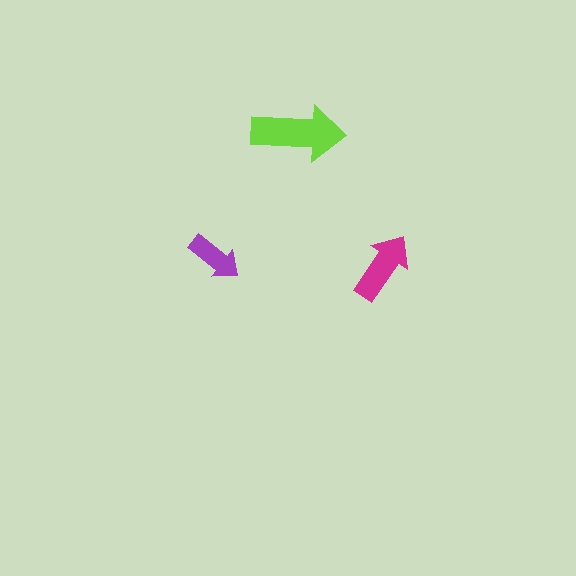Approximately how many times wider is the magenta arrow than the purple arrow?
About 1.5 times wider.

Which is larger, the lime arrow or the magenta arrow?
The lime one.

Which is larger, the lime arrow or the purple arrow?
The lime one.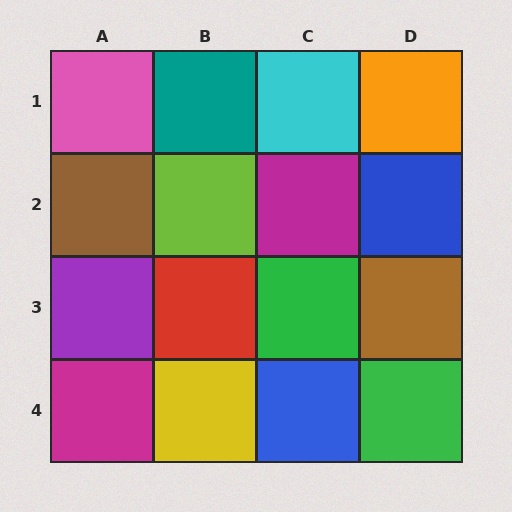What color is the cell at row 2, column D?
Blue.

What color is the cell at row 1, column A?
Pink.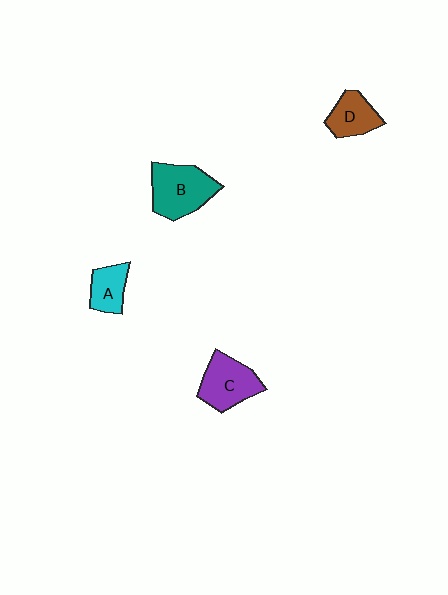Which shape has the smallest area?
Shape A (cyan).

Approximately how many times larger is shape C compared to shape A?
Approximately 1.6 times.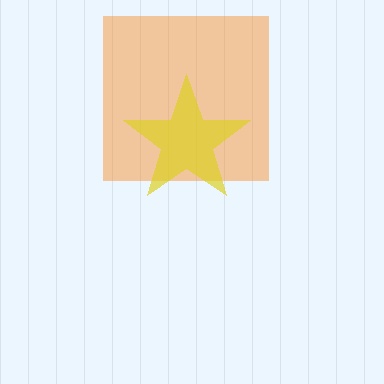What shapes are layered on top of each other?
The layered shapes are: an orange square, a yellow star.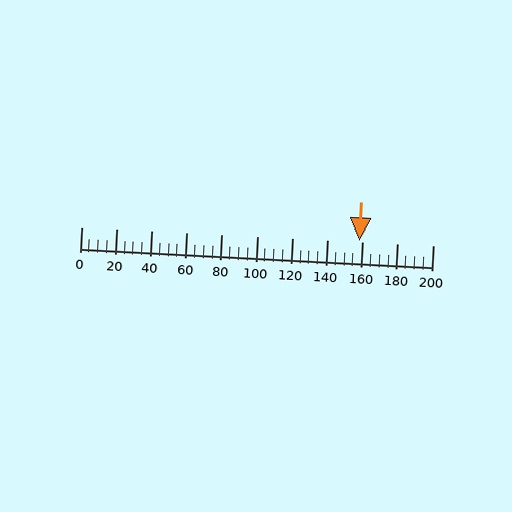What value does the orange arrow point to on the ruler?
The orange arrow points to approximately 158.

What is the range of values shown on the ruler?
The ruler shows values from 0 to 200.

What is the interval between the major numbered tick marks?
The major tick marks are spaced 20 units apart.